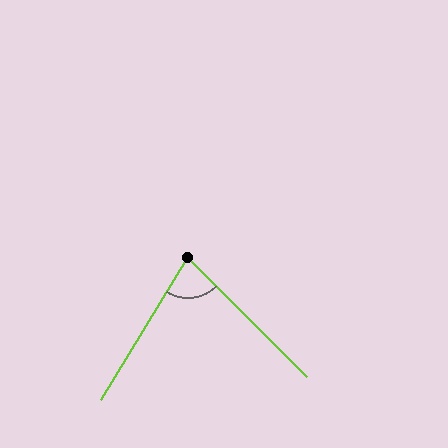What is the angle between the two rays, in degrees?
Approximately 76 degrees.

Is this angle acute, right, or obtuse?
It is acute.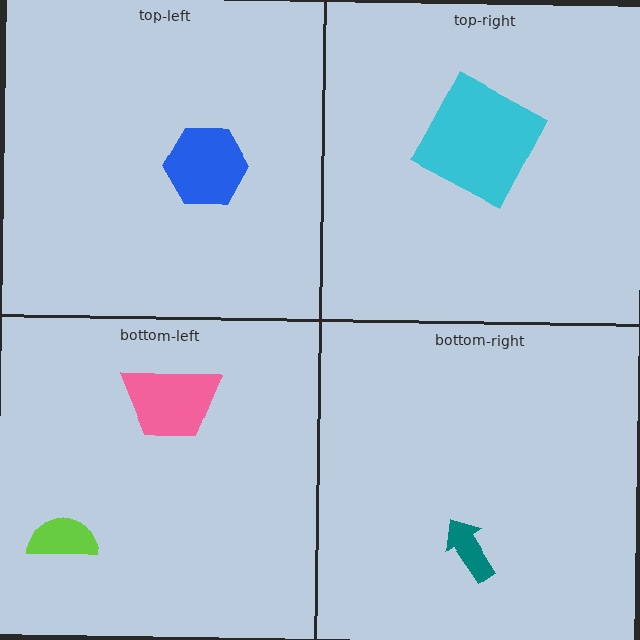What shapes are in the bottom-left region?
The pink trapezoid, the lime semicircle.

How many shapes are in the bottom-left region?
2.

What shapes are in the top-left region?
The blue hexagon.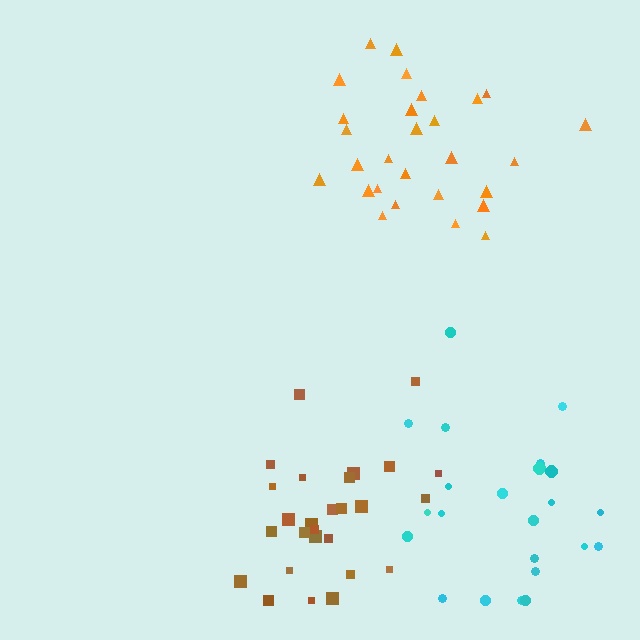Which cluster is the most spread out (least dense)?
Cyan.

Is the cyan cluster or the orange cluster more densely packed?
Orange.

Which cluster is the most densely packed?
Brown.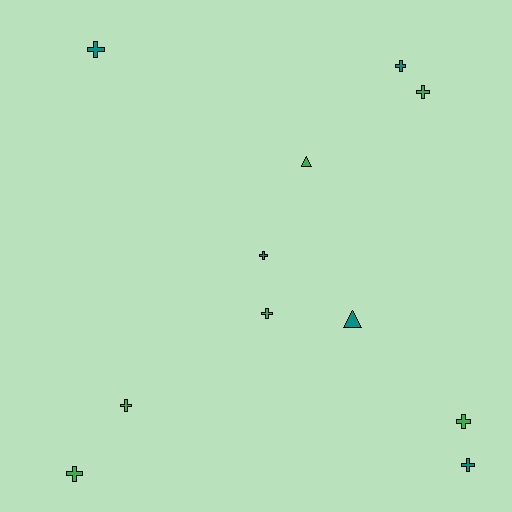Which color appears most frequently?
Green, with 6 objects.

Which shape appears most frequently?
Cross, with 9 objects.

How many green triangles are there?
There is 1 green triangle.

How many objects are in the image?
There are 11 objects.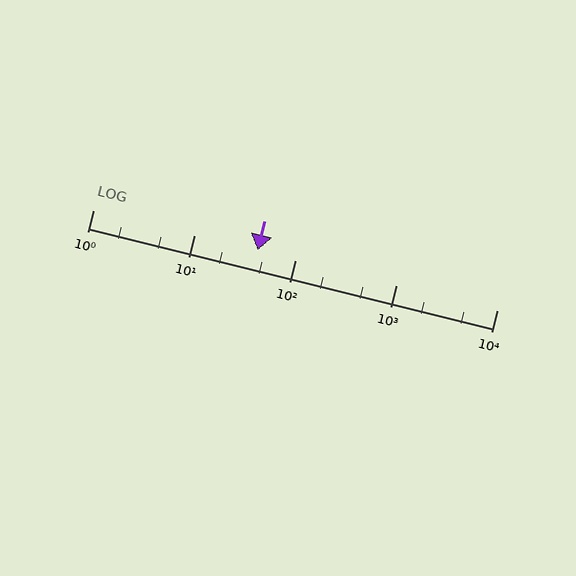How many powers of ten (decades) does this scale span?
The scale spans 4 decades, from 1 to 10000.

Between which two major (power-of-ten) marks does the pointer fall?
The pointer is between 10 and 100.